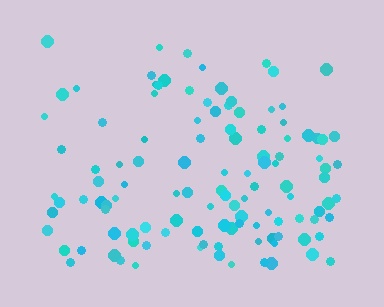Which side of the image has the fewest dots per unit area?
The top.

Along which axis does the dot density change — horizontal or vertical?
Vertical.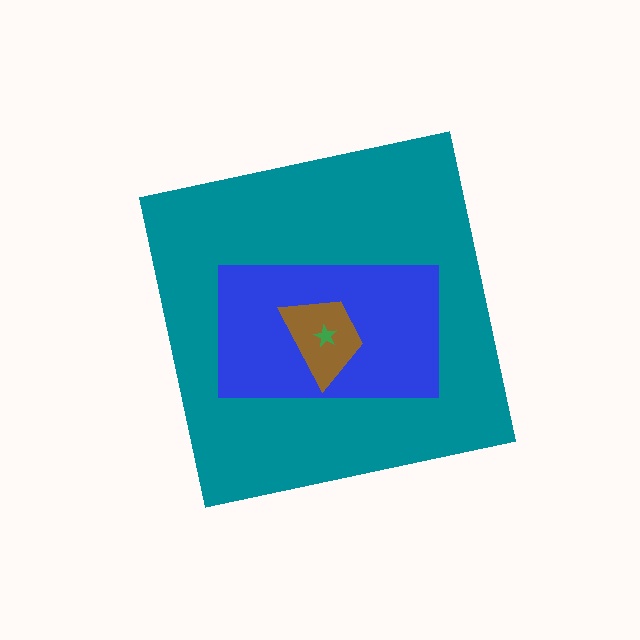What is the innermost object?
The green star.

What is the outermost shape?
The teal square.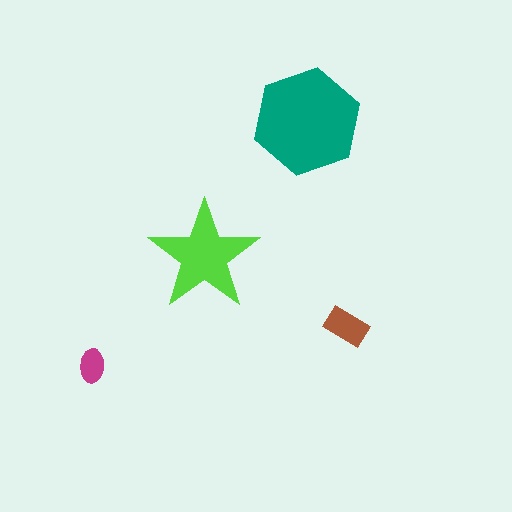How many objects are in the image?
There are 4 objects in the image.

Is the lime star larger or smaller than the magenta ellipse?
Larger.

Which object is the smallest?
The magenta ellipse.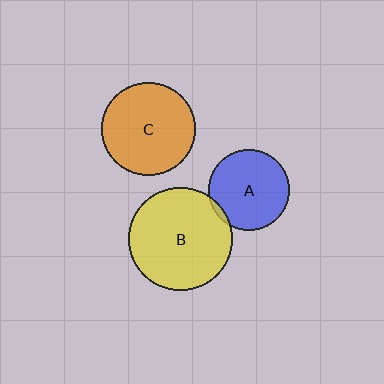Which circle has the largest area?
Circle B (yellow).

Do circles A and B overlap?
Yes.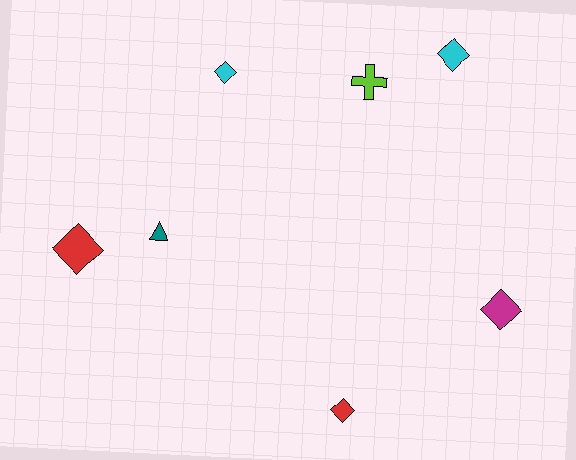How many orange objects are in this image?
There are no orange objects.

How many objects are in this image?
There are 7 objects.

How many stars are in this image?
There are no stars.